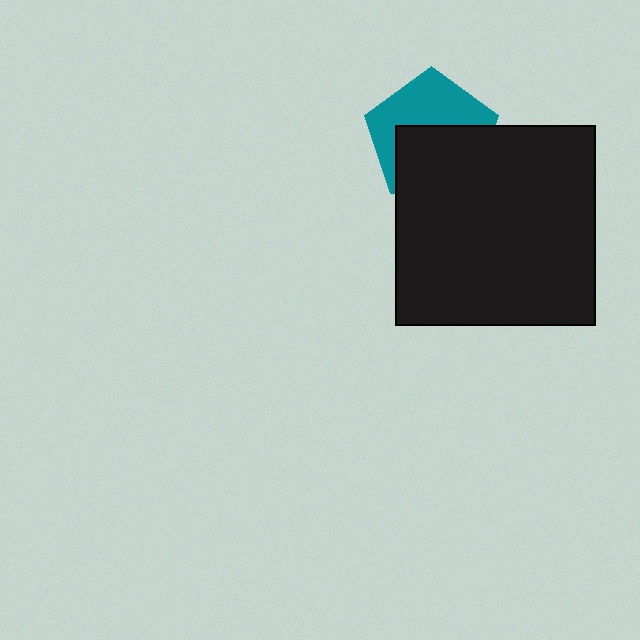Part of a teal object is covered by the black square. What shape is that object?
It is a pentagon.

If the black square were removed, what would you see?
You would see the complete teal pentagon.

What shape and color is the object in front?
The object in front is a black square.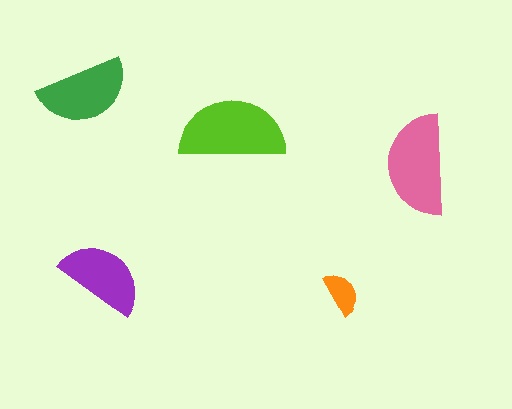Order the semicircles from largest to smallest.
the lime one, the pink one, the green one, the purple one, the orange one.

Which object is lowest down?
The orange semicircle is bottommost.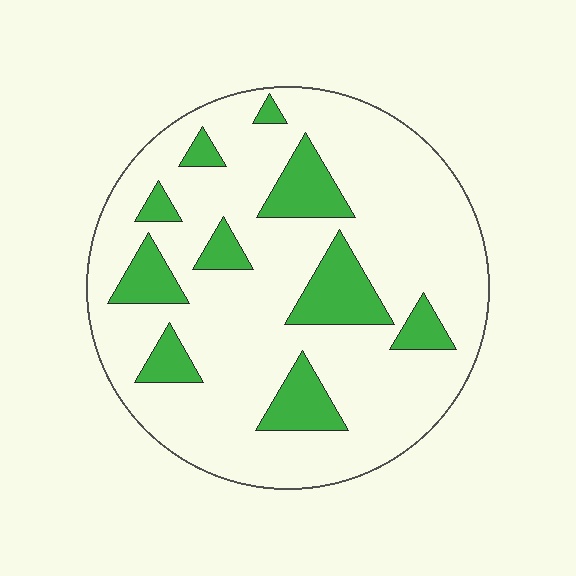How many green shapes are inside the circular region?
10.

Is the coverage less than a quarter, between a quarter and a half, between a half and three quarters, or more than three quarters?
Less than a quarter.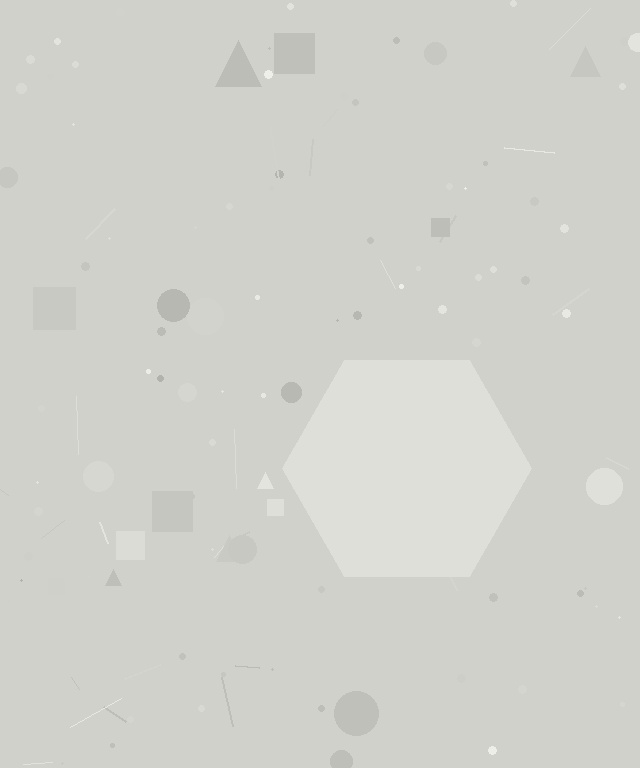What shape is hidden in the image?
A hexagon is hidden in the image.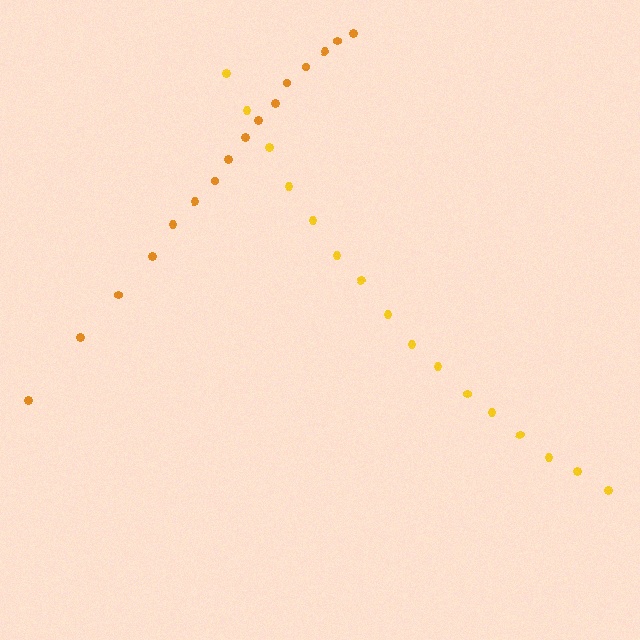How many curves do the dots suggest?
There are 2 distinct paths.